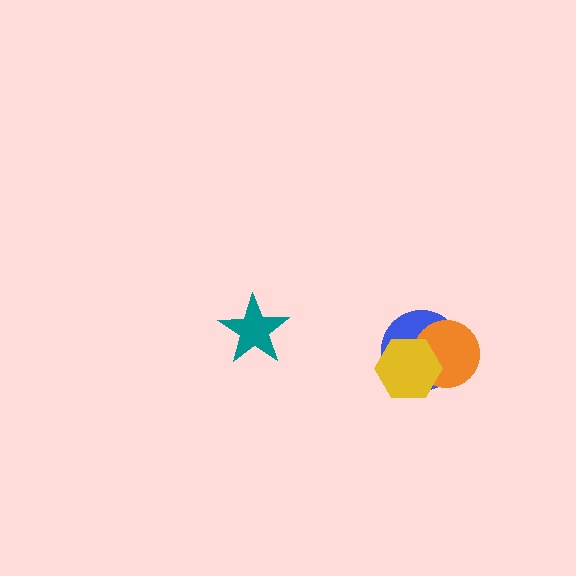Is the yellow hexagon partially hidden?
No, no other shape covers it.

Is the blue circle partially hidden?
Yes, it is partially covered by another shape.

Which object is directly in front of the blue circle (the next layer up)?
The orange circle is directly in front of the blue circle.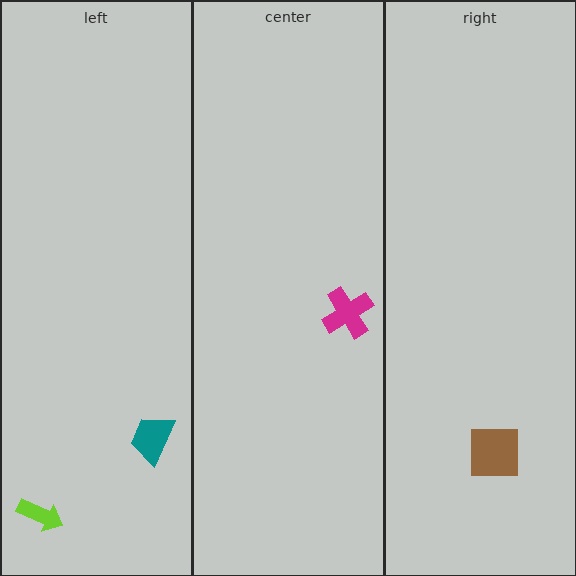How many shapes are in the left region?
2.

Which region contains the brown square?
The right region.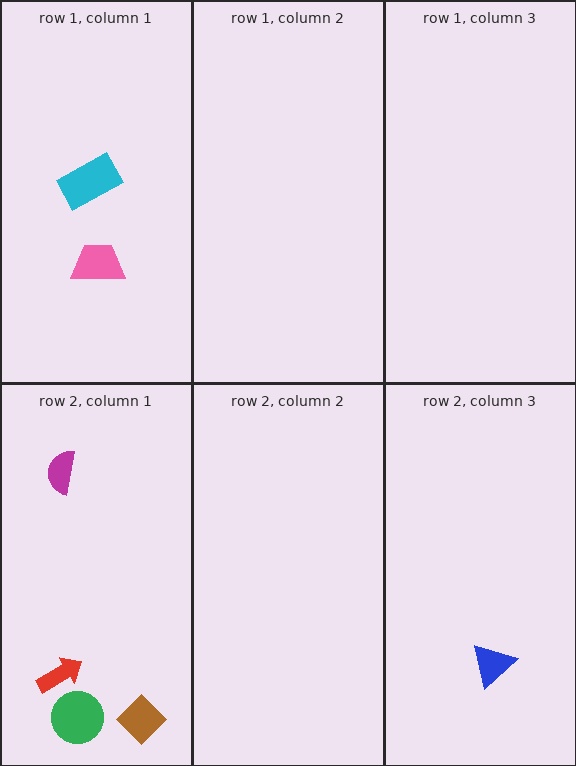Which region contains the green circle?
The row 2, column 1 region.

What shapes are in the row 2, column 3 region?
The blue triangle.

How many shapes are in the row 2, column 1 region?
4.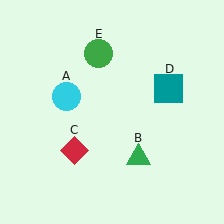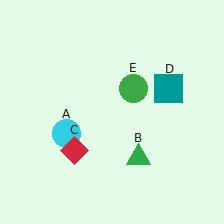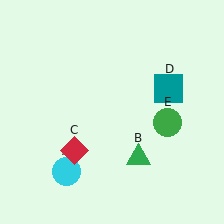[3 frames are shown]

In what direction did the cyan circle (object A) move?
The cyan circle (object A) moved down.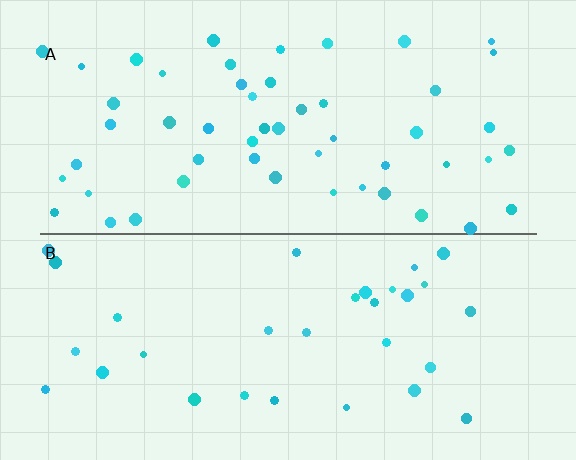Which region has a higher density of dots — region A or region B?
A (the top).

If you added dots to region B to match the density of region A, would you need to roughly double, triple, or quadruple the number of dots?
Approximately double.